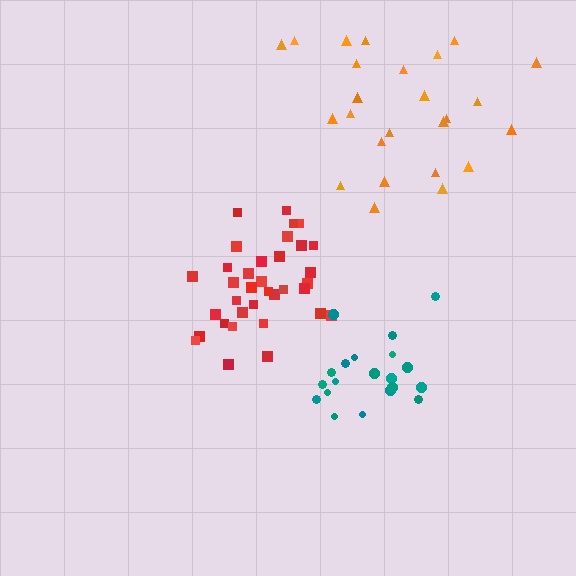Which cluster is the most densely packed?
Red.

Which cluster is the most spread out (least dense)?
Orange.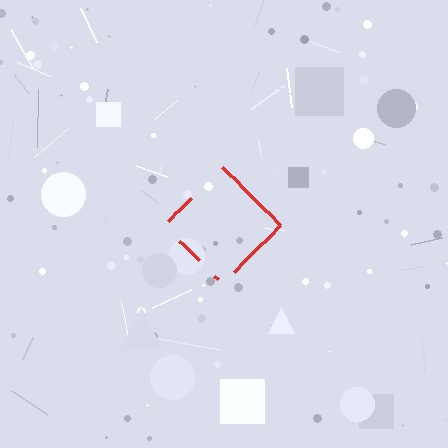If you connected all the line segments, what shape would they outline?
They would outline a diamond.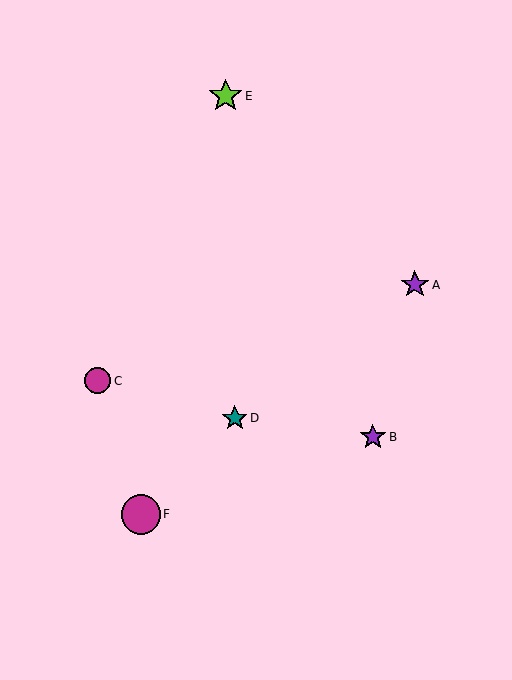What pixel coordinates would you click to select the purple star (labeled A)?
Click at (415, 285) to select the purple star A.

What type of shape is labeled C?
Shape C is a magenta circle.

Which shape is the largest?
The magenta circle (labeled F) is the largest.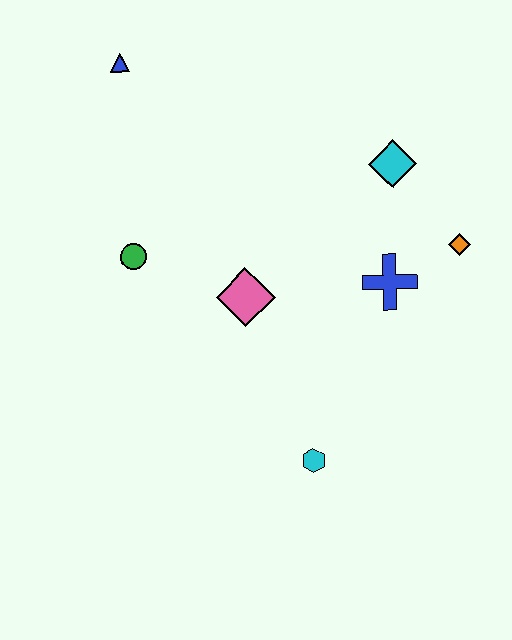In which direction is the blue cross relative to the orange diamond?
The blue cross is to the left of the orange diamond.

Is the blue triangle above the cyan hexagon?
Yes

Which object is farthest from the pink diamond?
The blue triangle is farthest from the pink diamond.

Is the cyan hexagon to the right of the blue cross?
No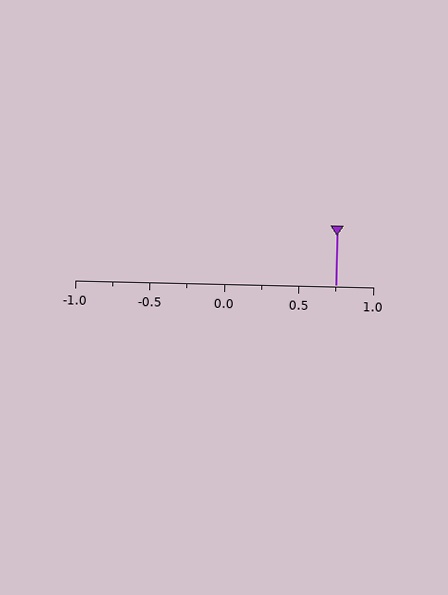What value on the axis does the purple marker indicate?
The marker indicates approximately 0.75.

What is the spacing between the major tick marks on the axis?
The major ticks are spaced 0.5 apart.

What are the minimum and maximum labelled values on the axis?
The axis runs from -1.0 to 1.0.